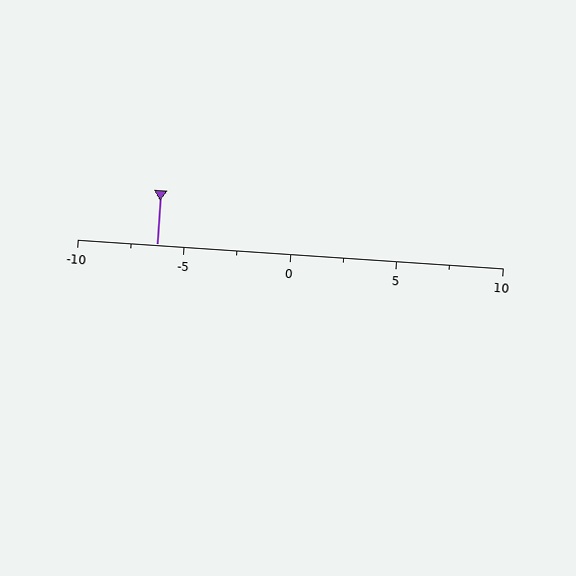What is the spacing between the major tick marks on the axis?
The major ticks are spaced 5 apart.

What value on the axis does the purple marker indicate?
The marker indicates approximately -6.2.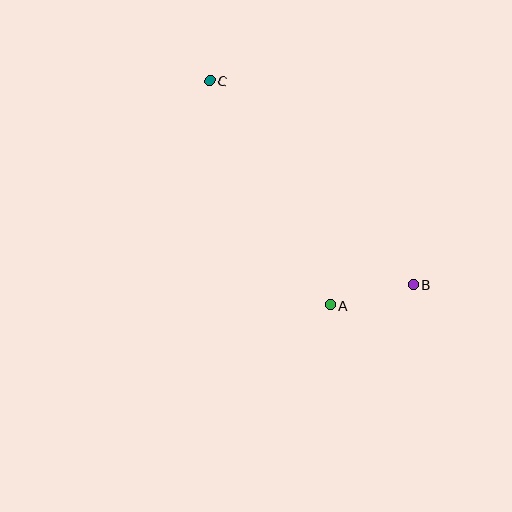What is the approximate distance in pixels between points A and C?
The distance between A and C is approximately 255 pixels.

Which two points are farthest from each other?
Points B and C are farthest from each other.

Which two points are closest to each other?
Points A and B are closest to each other.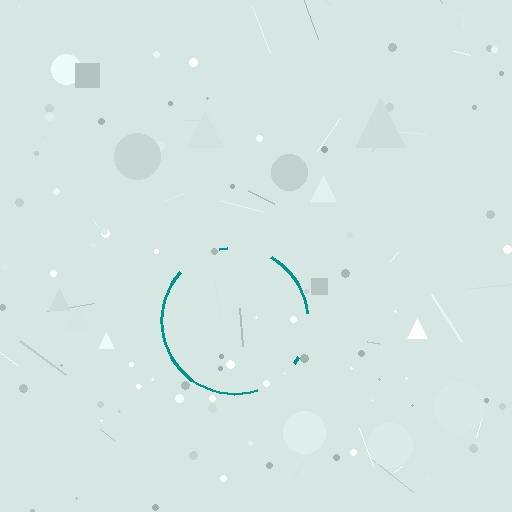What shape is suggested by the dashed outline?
The dashed outline suggests a circle.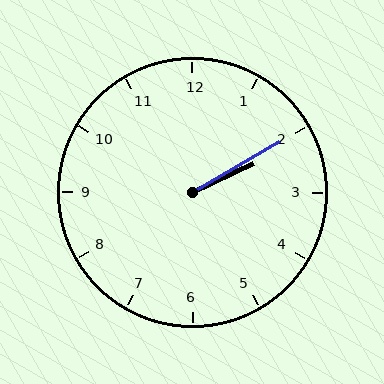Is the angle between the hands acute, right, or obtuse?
It is acute.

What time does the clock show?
2:10.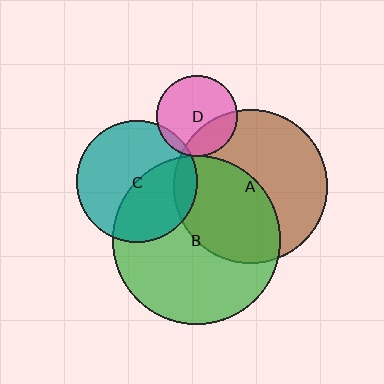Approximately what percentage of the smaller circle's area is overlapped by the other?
Approximately 30%.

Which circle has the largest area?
Circle B (green).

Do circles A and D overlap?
Yes.